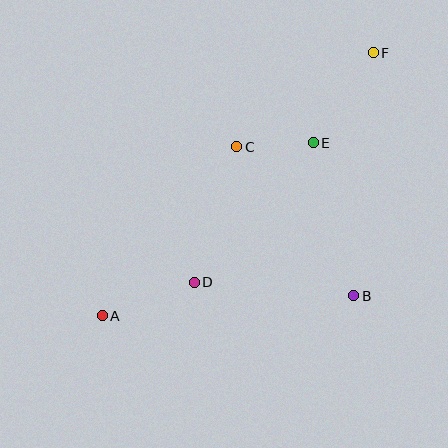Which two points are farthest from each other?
Points A and F are farthest from each other.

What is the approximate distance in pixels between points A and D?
The distance between A and D is approximately 98 pixels.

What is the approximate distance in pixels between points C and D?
The distance between C and D is approximately 142 pixels.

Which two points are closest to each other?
Points C and E are closest to each other.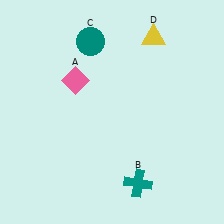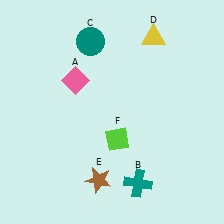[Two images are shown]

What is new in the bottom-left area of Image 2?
A brown star (E) was added in the bottom-left area of Image 2.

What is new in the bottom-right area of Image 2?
A lime diamond (F) was added in the bottom-right area of Image 2.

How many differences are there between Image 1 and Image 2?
There are 2 differences between the two images.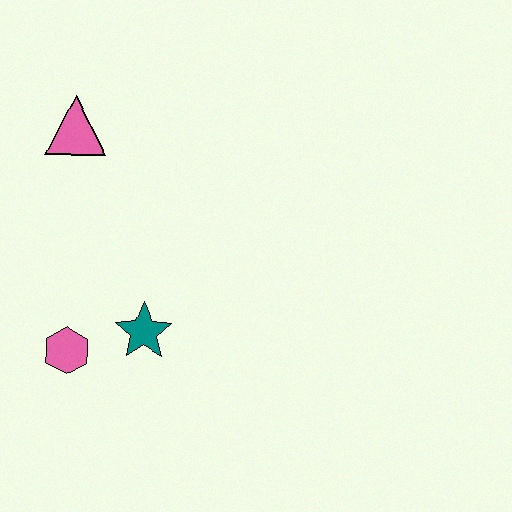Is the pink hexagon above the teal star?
No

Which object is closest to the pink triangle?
The teal star is closest to the pink triangle.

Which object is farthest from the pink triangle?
The pink hexagon is farthest from the pink triangle.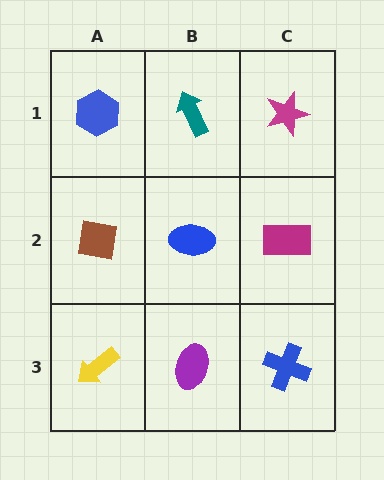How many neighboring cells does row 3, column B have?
3.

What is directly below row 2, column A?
A yellow arrow.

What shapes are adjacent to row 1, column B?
A blue ellipse (row 2, column B), a blue hexagon (row 1, column A), a magenta star (row 1, column C).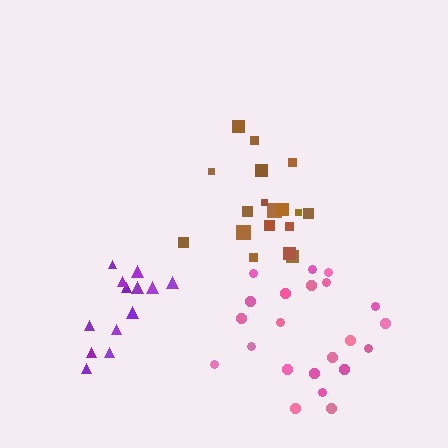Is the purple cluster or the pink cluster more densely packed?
Purple.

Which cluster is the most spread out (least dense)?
Pink.